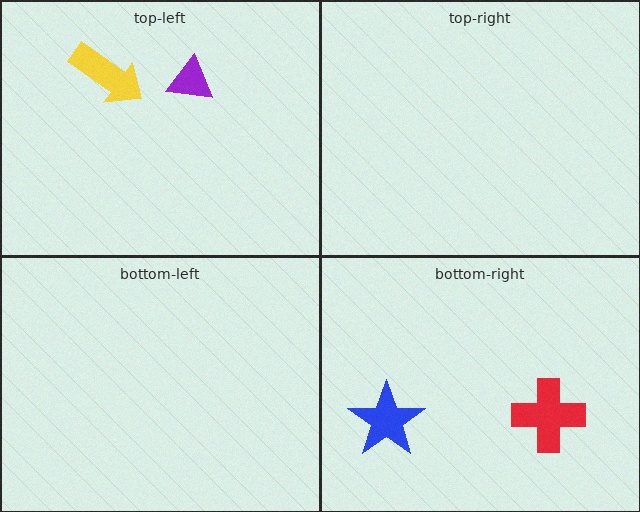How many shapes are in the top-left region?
2.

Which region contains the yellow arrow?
The top-left region.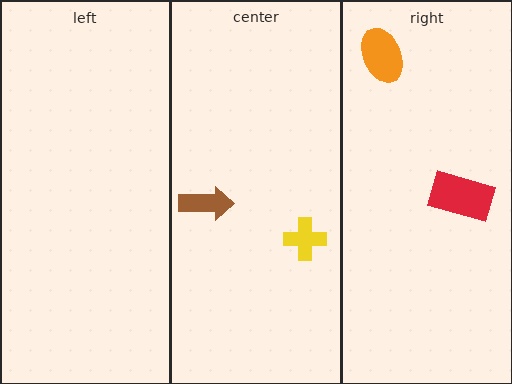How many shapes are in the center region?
2.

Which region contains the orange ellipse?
The right region.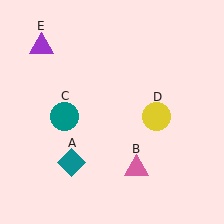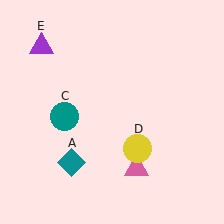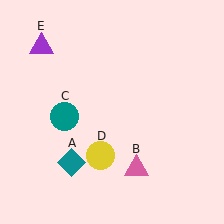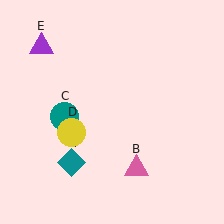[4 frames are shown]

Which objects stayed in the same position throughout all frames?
Teal diamond (object A) and pink triangle (object B) and teal circle (object C) and purple triangle (object E) remained stationary.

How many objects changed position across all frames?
1 object changed position: yellow circle (object D).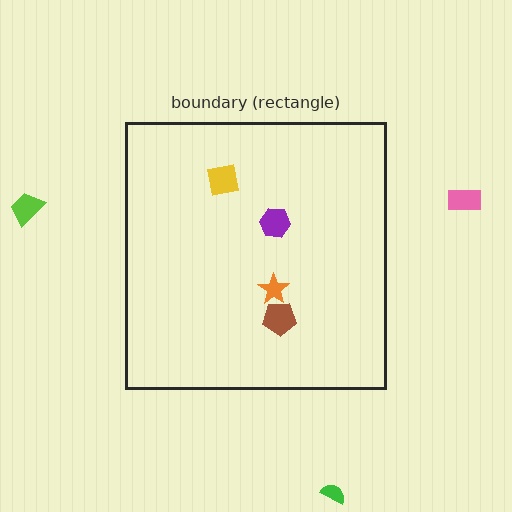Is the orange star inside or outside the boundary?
Inside.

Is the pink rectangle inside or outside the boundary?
Outside.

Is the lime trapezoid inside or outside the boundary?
Outside.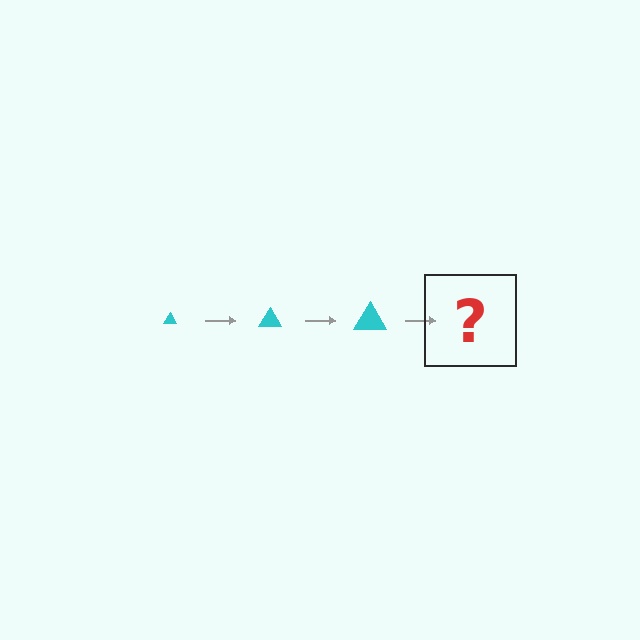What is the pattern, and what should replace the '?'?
The pattern is that the triangle gets progressively larger each step. The '?' should be a cyan triangle, larger than the previous one.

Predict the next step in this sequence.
The next step is a cyan triangle, larger than the previous one.